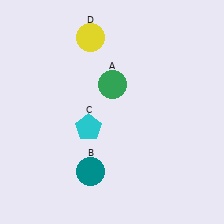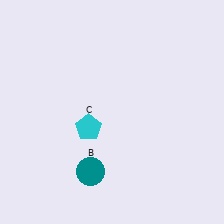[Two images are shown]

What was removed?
The green circle (A), the yellow circle (D) were removed in Image 2.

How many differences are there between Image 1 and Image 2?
There are 2 differences between the two images.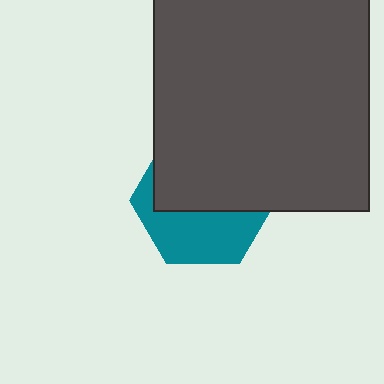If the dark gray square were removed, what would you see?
You would see the complete teal hexagon.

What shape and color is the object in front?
The object in front is a dark gray square.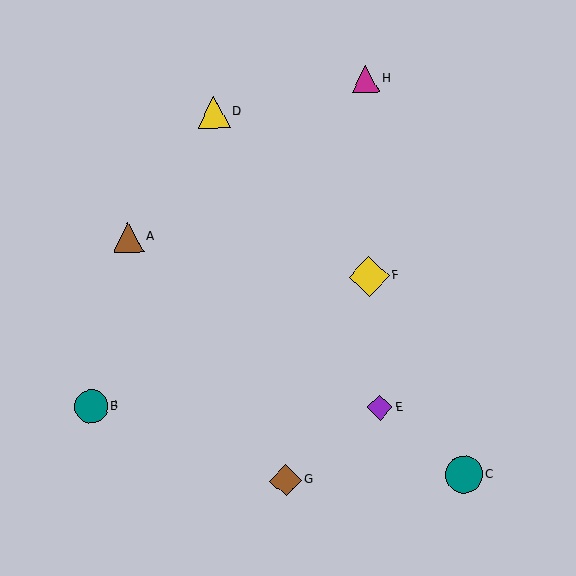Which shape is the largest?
The yellow diamond (labeled F) is the largest.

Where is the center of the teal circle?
The center of the teal circle is at (91, 406).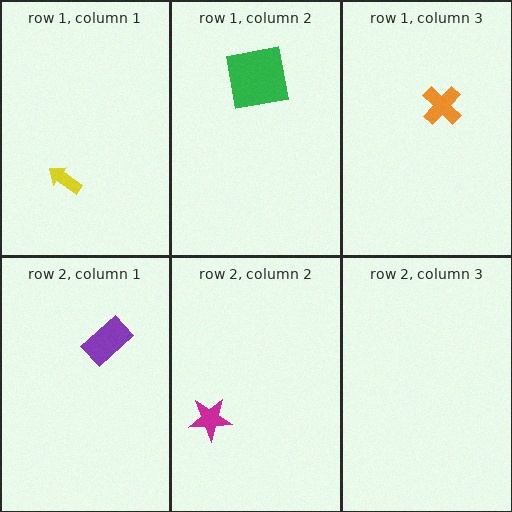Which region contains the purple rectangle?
The row 2, column 1 region.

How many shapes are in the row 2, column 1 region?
1.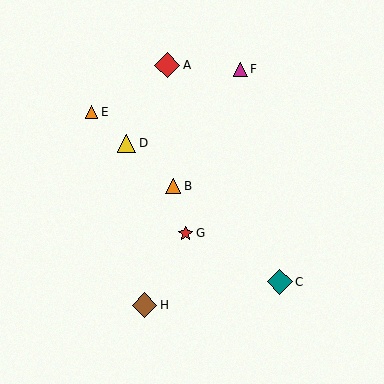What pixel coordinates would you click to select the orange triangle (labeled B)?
Click at (173, 186) to select the orange triangle B.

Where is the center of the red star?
The center of the red star is at (186, 233).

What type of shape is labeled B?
Shape B is an orange triangle.